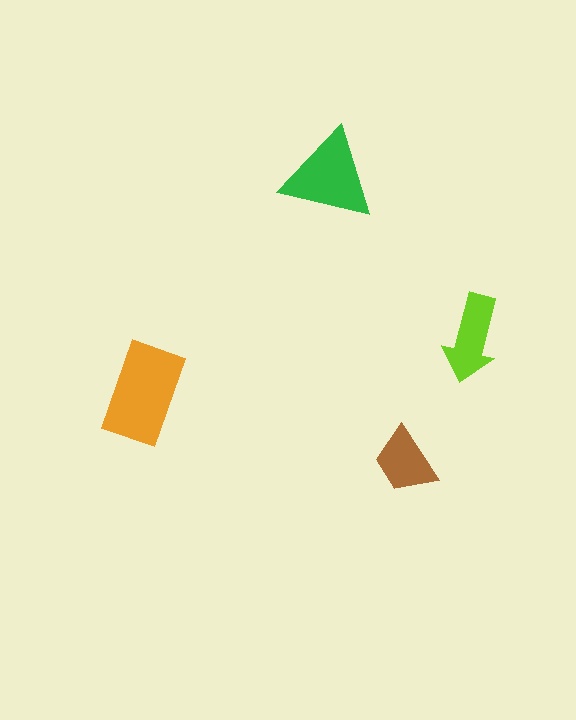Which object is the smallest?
The brown trapezoid.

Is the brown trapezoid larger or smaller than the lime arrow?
Smaller.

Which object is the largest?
The orange rectangle.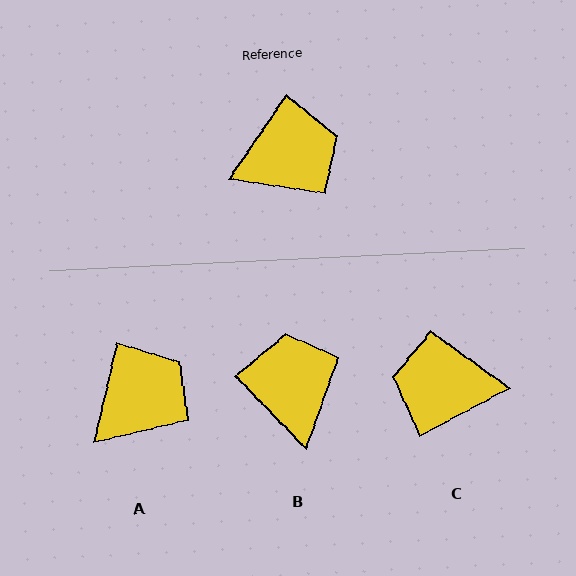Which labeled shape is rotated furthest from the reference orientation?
C, about 153 degrees away.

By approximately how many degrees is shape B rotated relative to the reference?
Approximately 79 degrees counter-clockwise.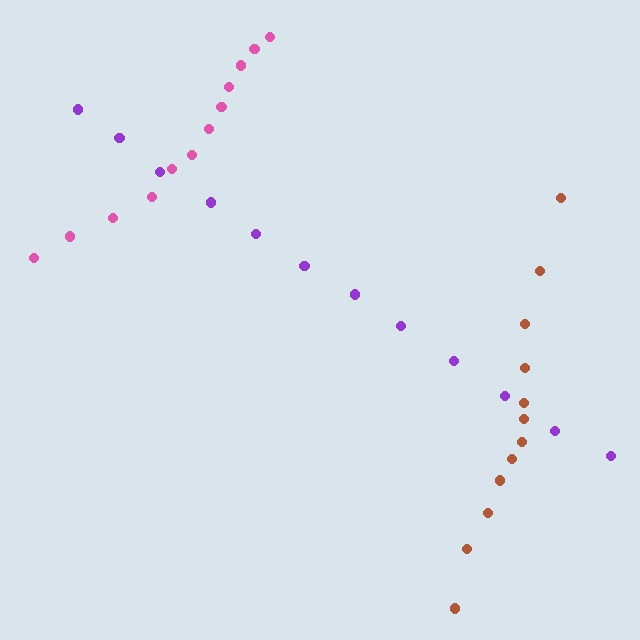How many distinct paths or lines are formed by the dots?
There are 3 distinct paths.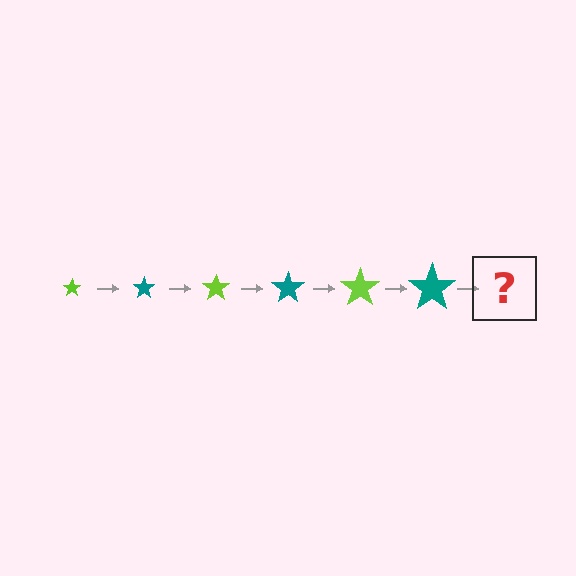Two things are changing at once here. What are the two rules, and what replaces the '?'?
The two rules are that the star grows larger each step and the color cycles through lime and teal. The '?' should be a lime star, larger than the previous one.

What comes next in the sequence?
The next element should be a lime star, larger than the previous one.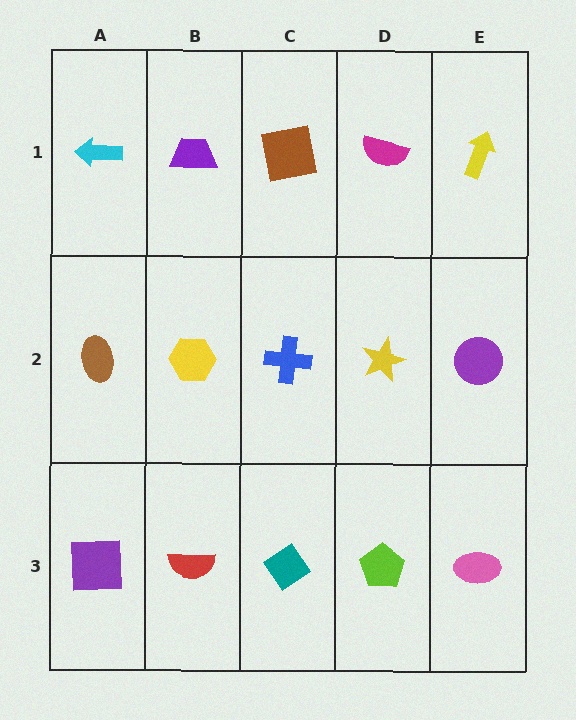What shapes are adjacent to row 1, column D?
A yellow star (row 2, column D), a brown square (row 1, column C), a yellow arrow (row 1, column E).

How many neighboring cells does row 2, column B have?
4.